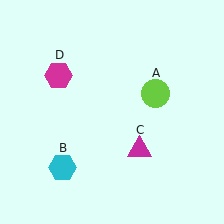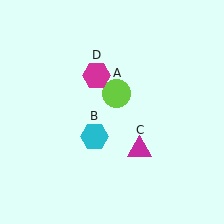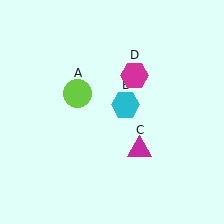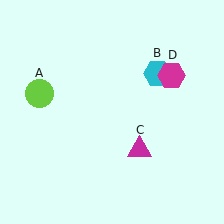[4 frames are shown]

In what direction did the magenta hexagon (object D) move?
The magenta hexagon (object D) moved right.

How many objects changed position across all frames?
3 objects changed position: lime circle (object A), cyan hexagon (object B), magenta hexagon (object D).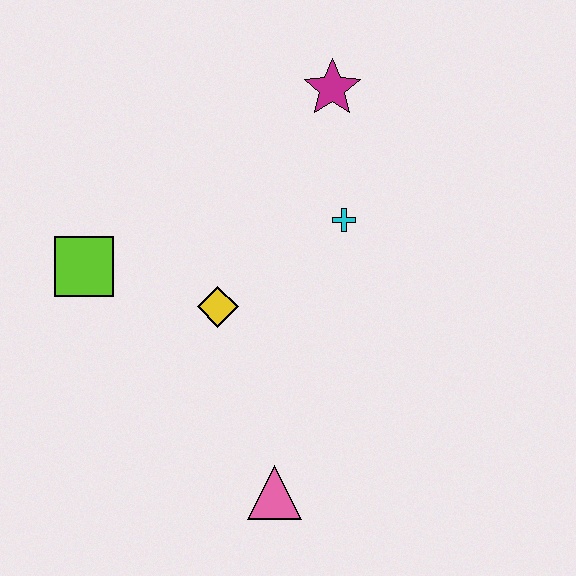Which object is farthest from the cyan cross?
The pink triangle is farthest from the cyan cross.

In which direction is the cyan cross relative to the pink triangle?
The cyan cross is above the pink triangle.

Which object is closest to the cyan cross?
The magenta star is closest to the cyan cross.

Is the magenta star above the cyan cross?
Yes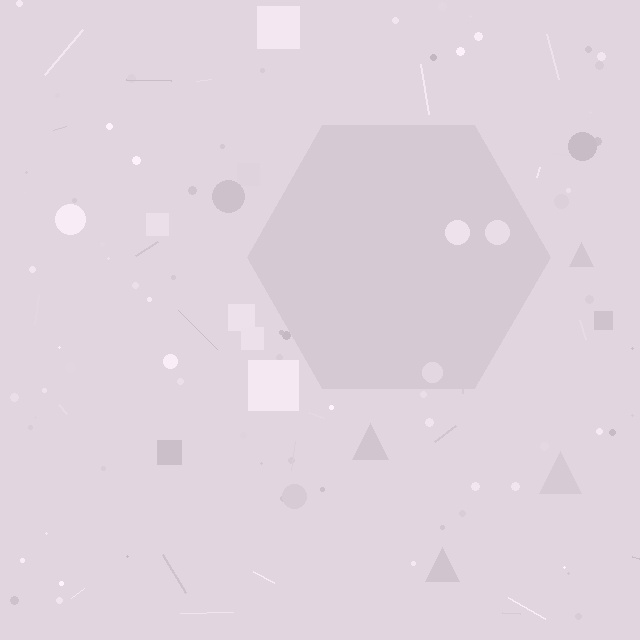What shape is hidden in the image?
A hexagon is hidden in the image.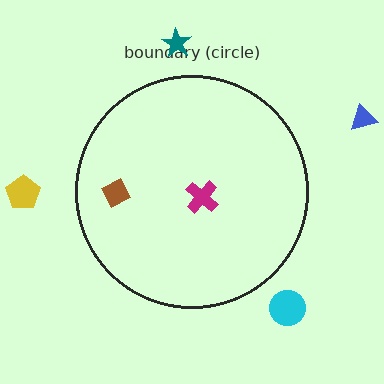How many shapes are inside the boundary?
2 inside, 4 outside.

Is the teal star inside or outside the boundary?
Outside.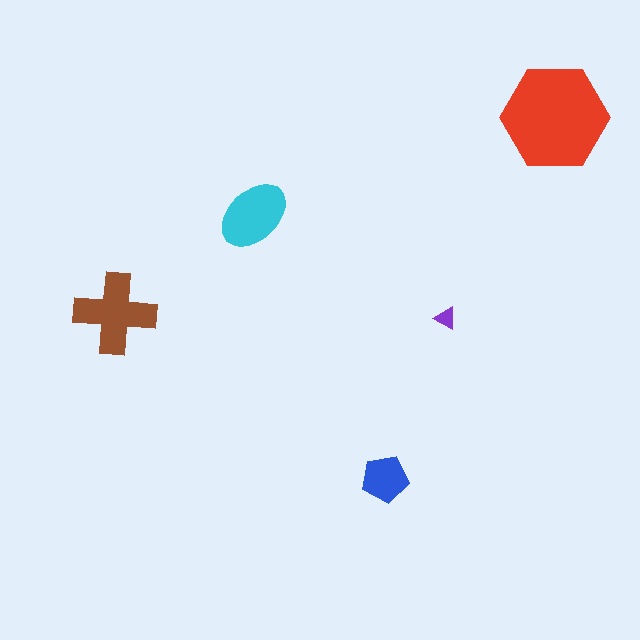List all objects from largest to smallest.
The red hexagon, the brown cross, the cyan ellipse, the blue pentagon, the purple triangle.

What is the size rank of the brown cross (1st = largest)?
2nd.